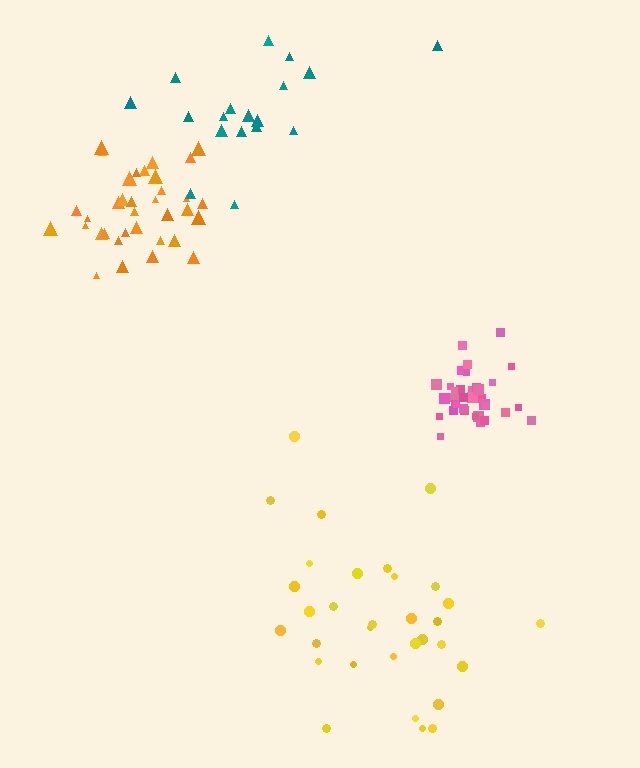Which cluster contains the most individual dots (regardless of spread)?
Orange (35).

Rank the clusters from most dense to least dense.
pink, orange, yellow, teal.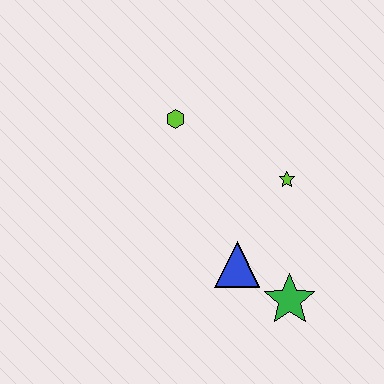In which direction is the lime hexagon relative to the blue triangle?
The lime hexagon is above the blue triangle.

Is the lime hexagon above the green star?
Yes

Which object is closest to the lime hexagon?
The lime star is closest to the lime hexagon.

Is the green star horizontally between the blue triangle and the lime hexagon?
No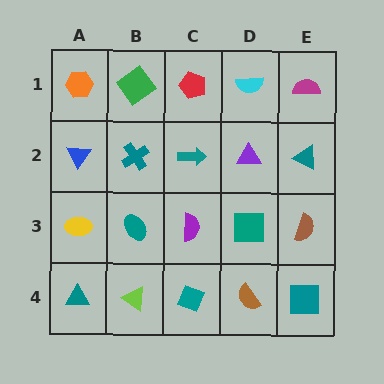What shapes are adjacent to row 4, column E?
A brown semicircle (row 3, column E), a brown semicircle (row 4, column D).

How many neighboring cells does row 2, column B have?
4.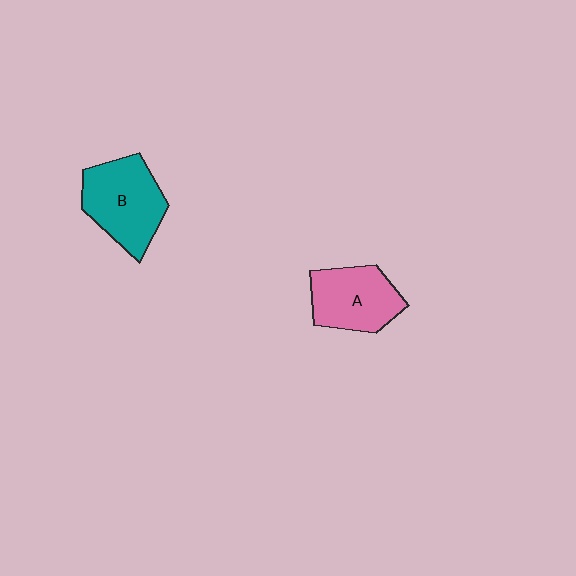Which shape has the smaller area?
Shape A (pink).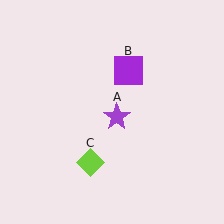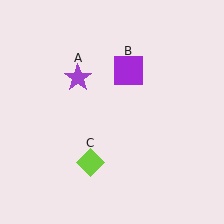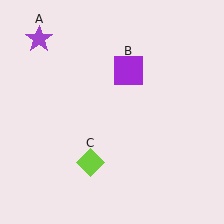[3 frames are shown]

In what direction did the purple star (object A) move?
The purple star (object A) moved up and to the left.